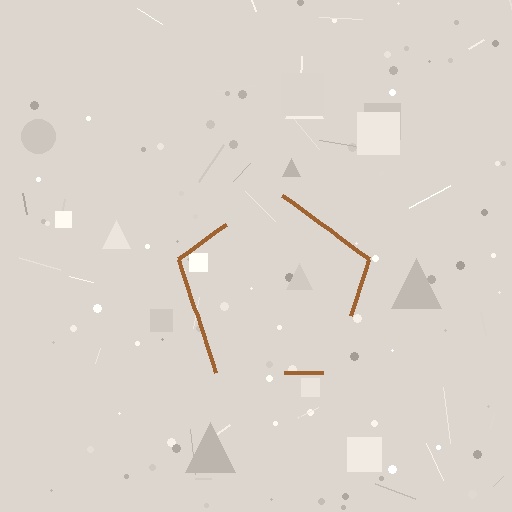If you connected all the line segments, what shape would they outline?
They would outline a pentagon.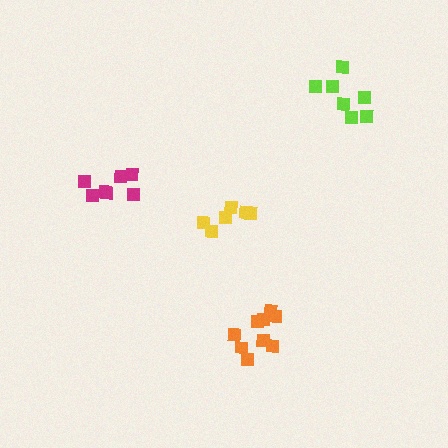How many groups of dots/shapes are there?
There are 4 groups.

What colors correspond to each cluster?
The clusters are colored: orange, magenta, yellow, lime.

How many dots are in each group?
Group 1: 9 dots, Group 2: 7 dots, Group 3: 6 dots, Group 4: 7 dots (29 total).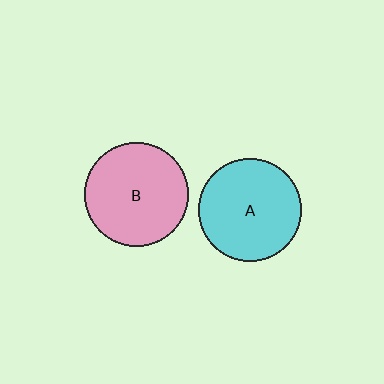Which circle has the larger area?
Circle B (pink).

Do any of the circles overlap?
No, none of the circles overlap.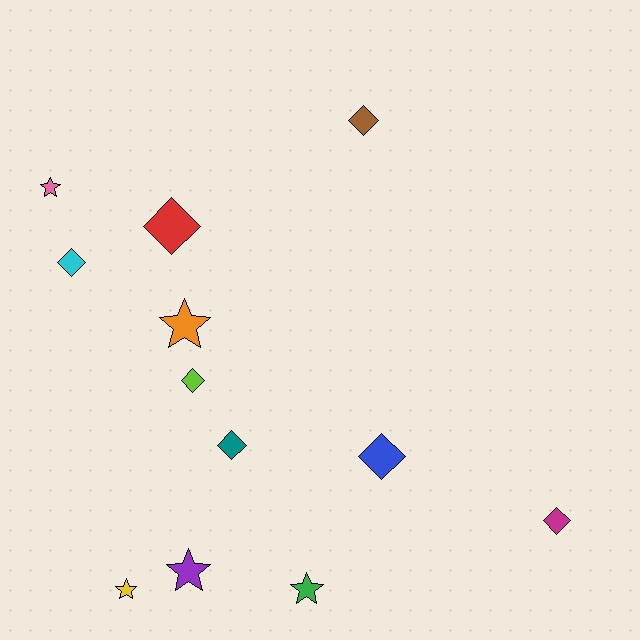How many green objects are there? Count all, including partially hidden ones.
There is 1 green object.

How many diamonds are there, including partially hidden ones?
There are 7 diamonds.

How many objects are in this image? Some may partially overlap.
There are 12 objects.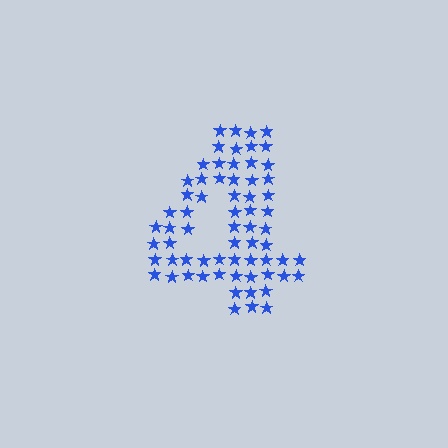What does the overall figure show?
The overall figure shows the digit 4.